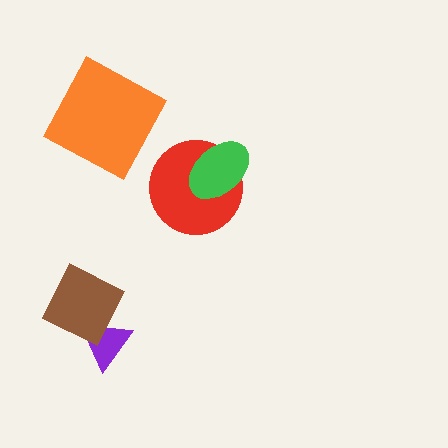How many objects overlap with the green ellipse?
1 object overlaps with the green ellipse.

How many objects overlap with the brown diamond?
1 object overlaps with the brown diamond.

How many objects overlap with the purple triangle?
1 object overlaps with the purple triangle.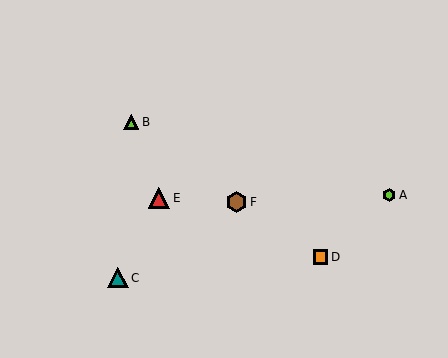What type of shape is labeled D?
Shape D is an orange square.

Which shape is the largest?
The red triangle (labeled E) is the largest.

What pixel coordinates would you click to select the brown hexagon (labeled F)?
Click at (237, 202) to select the brown hexagon F.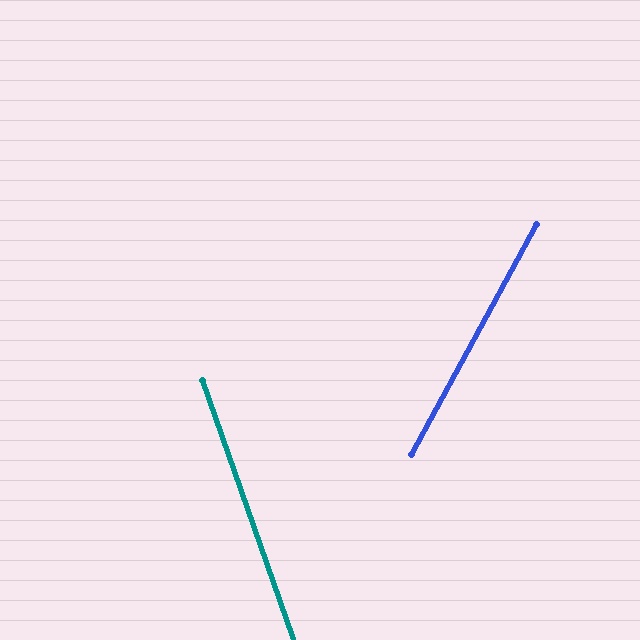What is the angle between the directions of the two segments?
Approximately 48 degrees.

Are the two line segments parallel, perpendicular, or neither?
Neither parallel nor perpendicular — they differ by about 48°.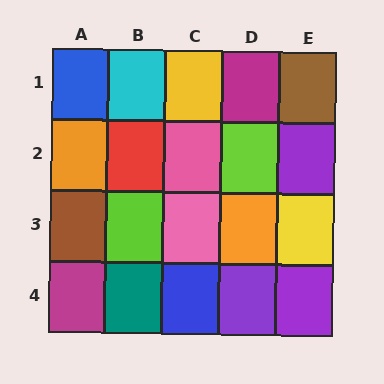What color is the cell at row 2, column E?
Purple.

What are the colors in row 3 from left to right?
Brown, lime, pink, orange, yellow.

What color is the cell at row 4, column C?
Blue.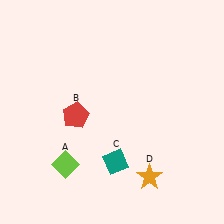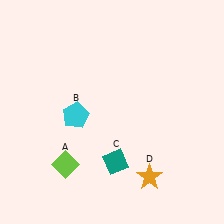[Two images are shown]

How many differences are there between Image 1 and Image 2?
There is 1 difference between the two images.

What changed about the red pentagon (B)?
In Image 1, B is red. In Image 2, it changed to cyan.